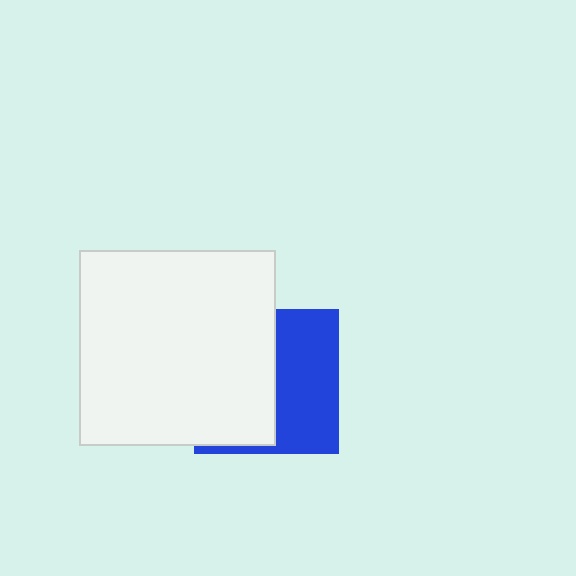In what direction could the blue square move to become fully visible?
The blue square could move right. That would shift it out from behind the white square entirely.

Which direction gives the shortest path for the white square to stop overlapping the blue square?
Moving left gives the shortest separation.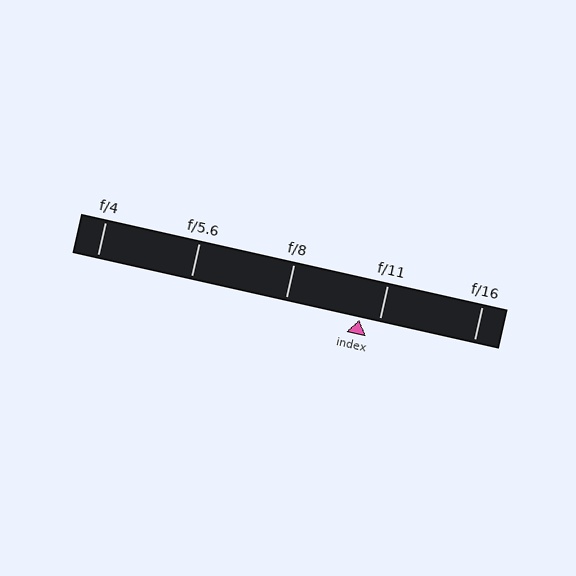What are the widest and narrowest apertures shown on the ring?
The widest aperture shown is f/4 and the narrowest is f/16.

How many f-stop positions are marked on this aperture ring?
There are 5 f-stop positions marked.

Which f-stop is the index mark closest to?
The index mark is closest to f/11.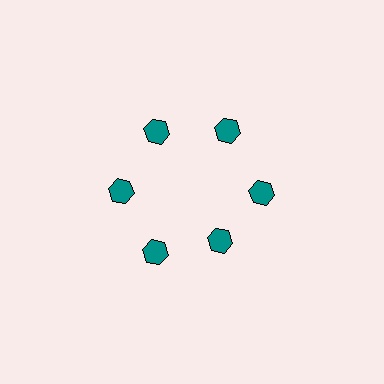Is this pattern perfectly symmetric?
No. The 6 teal hexagons are arranged in a ring, but one element near the 5 o'clock position is pulled inward toward the center, breaking the 6-fold rotational symmetry.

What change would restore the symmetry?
The symmetry would be restored by moving it outward, back onto the ring so that all 6 hexagons sit at equal angles and equal distance from the center.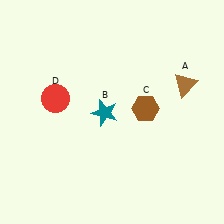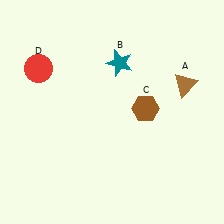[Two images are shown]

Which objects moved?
The objects that moved are: the teal star (B), the red circle (D).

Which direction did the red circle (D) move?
The red circle (D) moved up.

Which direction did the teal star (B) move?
The teal star (B) moved up.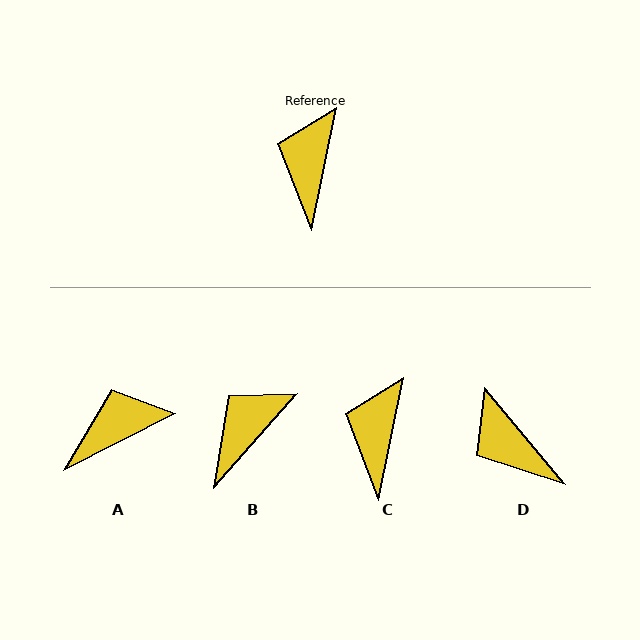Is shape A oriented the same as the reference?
No, it is off by about 52 degrees.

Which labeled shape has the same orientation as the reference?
C.